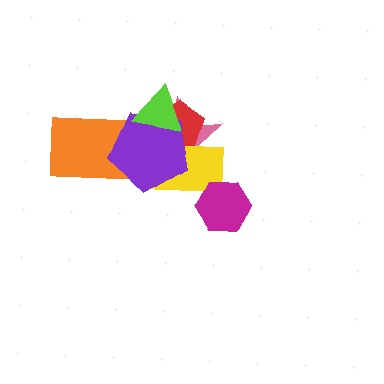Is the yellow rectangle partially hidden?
Yes, it is partially covered by another shape.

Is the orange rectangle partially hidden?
Yes, it is partially covered by another shape.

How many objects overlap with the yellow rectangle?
4 objects overlap with the yellow rectangle.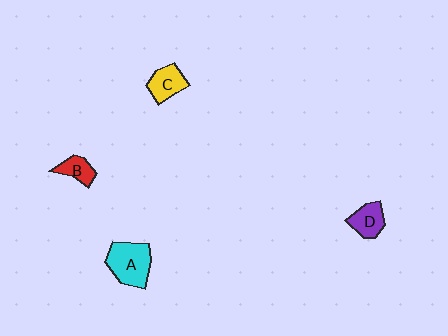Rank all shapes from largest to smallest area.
From largest to smallest: A (cyan), C (yellow), D (purple), B (red).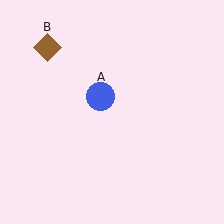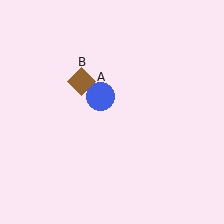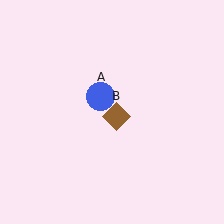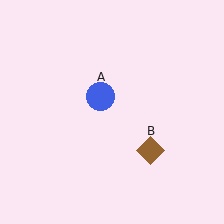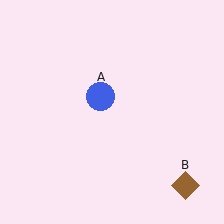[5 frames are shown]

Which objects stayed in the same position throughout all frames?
Blue circle (object A) remained stationary.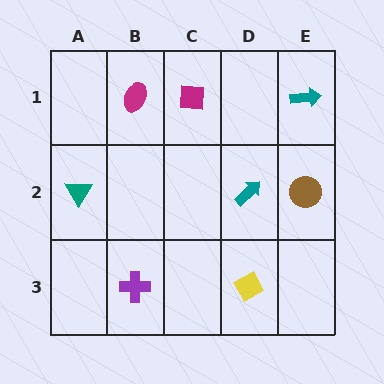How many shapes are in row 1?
3 shapes.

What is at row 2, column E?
A brown circle.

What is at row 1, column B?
A magenta ellipse.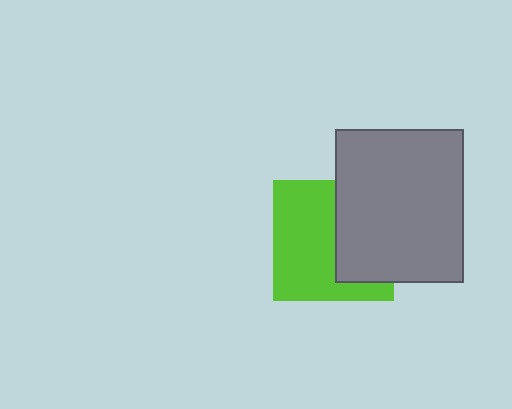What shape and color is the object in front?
The object in front is a gray rectangle.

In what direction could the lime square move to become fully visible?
The lime square could move left. That would shift it out from behind the gray rectangle entirely.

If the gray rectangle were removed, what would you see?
You would see the complete lime square.